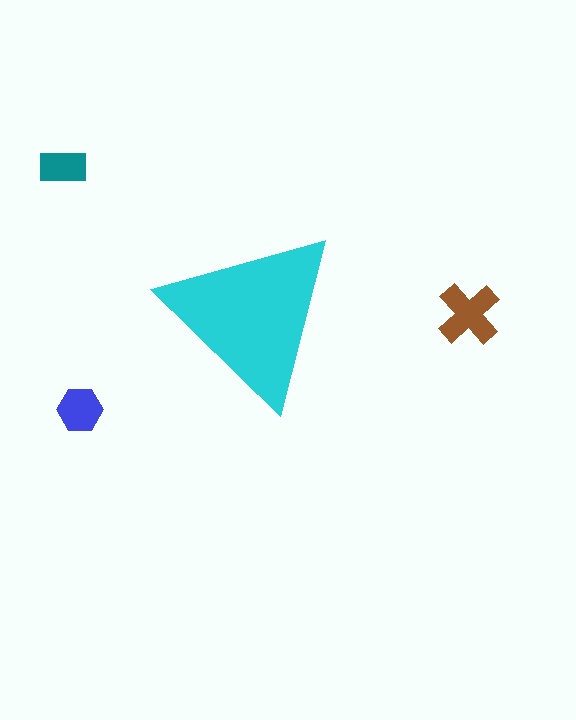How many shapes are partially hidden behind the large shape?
0 shapes are partially hidden.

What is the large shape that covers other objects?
A cyan triangle.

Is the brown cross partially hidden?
No, the brown cross is fully visible.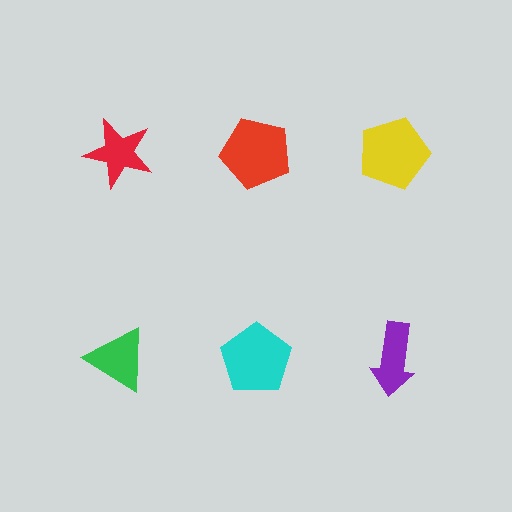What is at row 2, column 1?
A green triangle.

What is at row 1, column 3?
A yellow pentagon.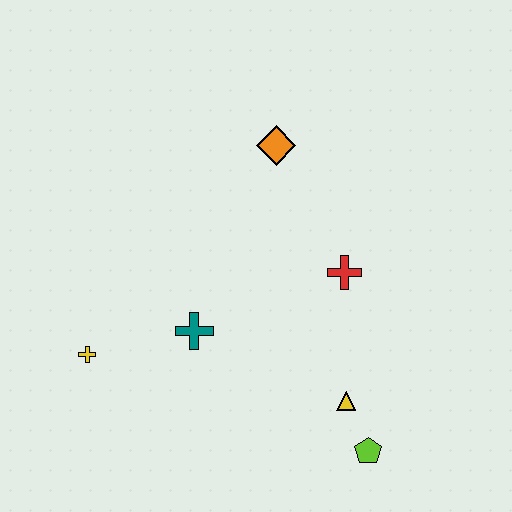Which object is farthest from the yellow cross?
The lime pentagon is farthest from the yellow cross.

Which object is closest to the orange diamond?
The red cross is closest to the orange diamond.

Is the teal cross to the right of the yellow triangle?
No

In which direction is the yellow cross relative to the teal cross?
The yellow cross is to the left of the teal cross.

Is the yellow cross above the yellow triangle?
Yes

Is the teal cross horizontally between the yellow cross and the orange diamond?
Yes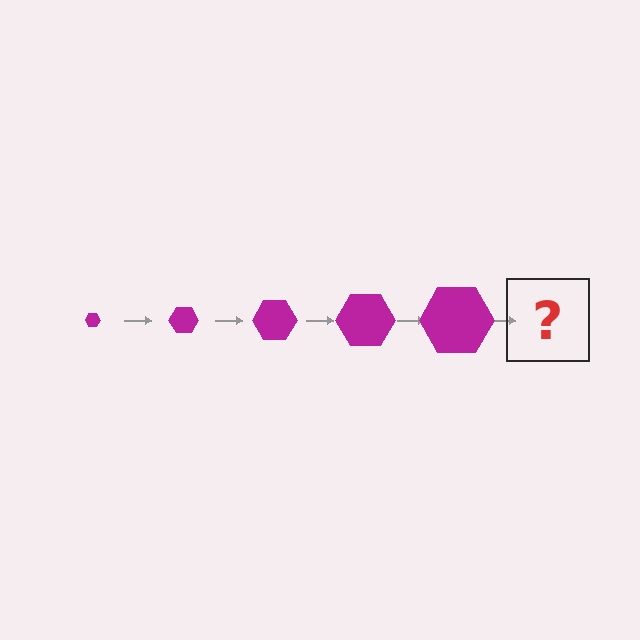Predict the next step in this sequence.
The next step is a magenta hexagon, larger than the previous one.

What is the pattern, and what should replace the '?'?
The pattern is that the hexagon gets progressively larger each step. The '?' should be a magenta hexagon, larger than the previous one.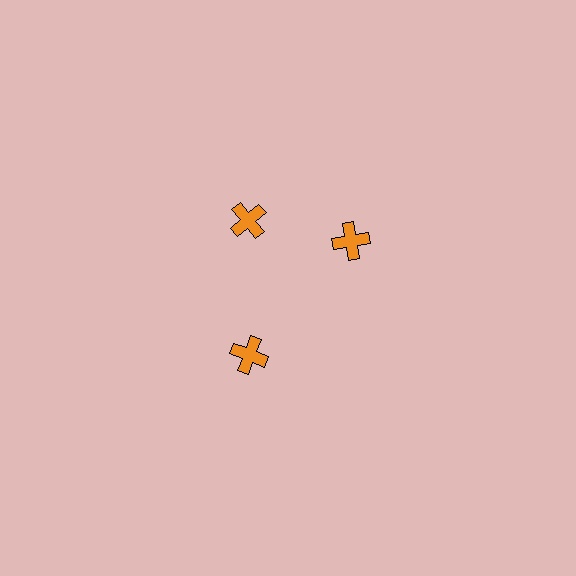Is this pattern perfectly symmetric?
No. The 3 orange crosses are arranged in a ring, but one element near the 3 o'clock position is rotated out of alignment along the ring, breaking the 3-fold rotational symmetry.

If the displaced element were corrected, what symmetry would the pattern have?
It would have 3-fold rotational symmetry — the pattern would map onto itself every 120 degrees.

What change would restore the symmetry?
The symmetry would be restored by rotating it back into even spacing with its neighbors so that all 3 crosses sit at equal angles and equal distance from the center.